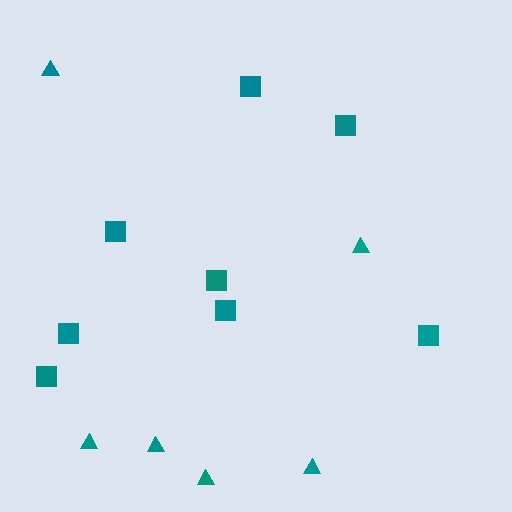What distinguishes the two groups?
There are 2 groups: one group of triangles (6) and one group of squares (8).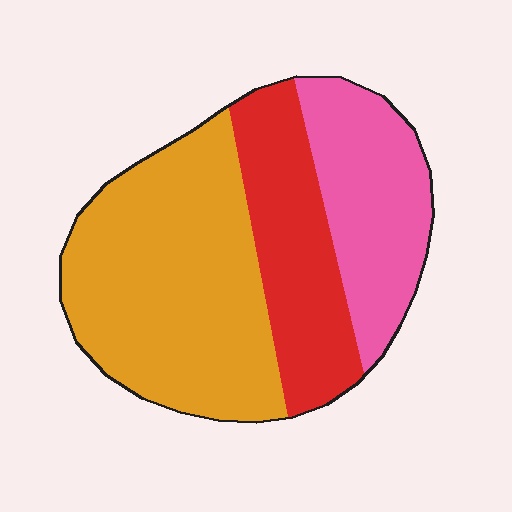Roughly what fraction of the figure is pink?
Pink covers roughly 25% of the figure.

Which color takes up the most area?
Orange, at roughly 50%.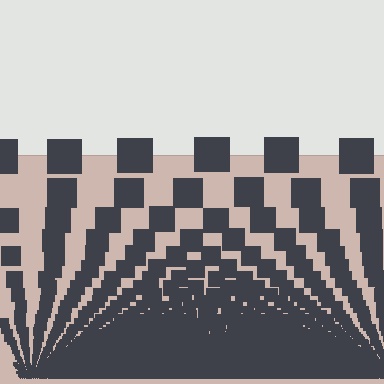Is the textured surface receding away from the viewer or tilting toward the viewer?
The surface appears to tilt toward the viewer. Texture elements get larger and sparser toward the top.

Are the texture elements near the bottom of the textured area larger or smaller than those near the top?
Smaller. The gradient is inverted — elements near the bottom are smaller and denser.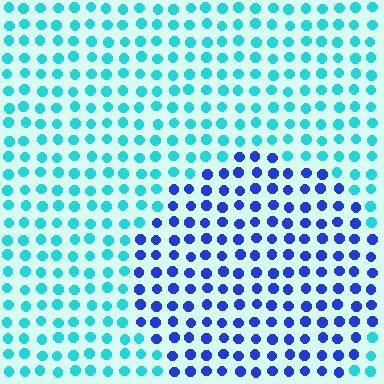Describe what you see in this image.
The image is filled with small cyan elements in a uniform arrangement. A circle-shaped region is visible where the elements are tinted to a slightly different hue, forming a subtle color boundary.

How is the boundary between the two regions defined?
The boundary is defined purely by a slight shift in hue (about 52 degrees). Spacing, size, and orientation are identical on both sides.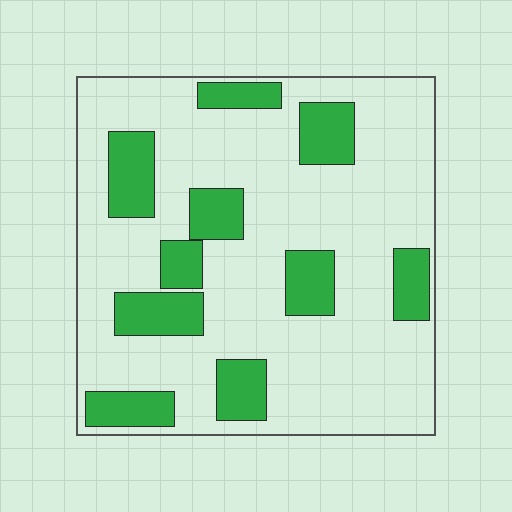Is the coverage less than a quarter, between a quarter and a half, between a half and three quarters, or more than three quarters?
Less than a quarter.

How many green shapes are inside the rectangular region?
10.